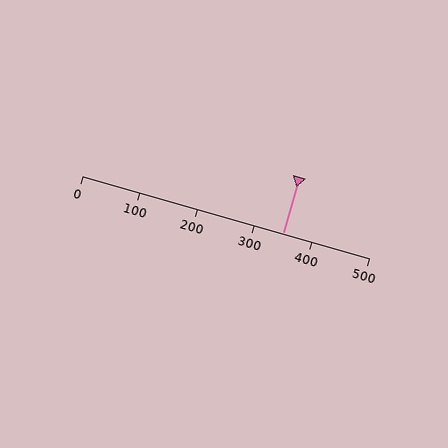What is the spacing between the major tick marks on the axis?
The major ticks are spaced 100 apart.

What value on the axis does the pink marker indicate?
The marker indicates approximately 350.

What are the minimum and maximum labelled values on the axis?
The axis runs from 0 to 500.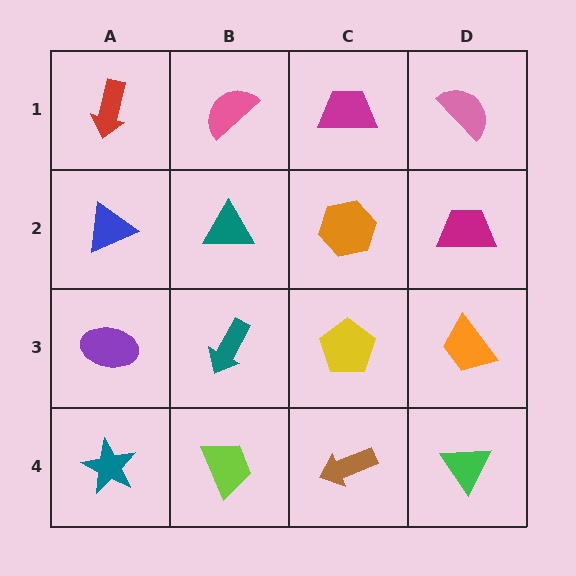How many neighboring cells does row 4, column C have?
3.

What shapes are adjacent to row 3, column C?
An orange hexagon (row 2, column C), a brown arrow (row 4, column C), a teal arrow (row 3, column B), an orange trapezoid (row 3, column D).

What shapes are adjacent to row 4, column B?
A teal arrow (row 3, column B), a teal star (row 4, column A), a brown arrow (row 4, column C).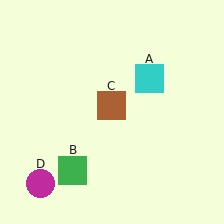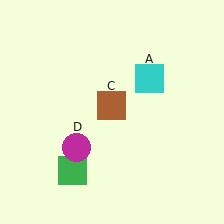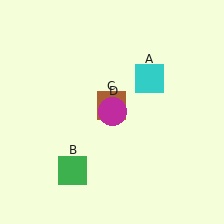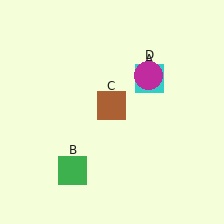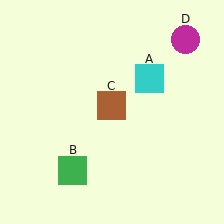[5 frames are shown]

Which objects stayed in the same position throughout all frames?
Cyan square (object A) and green square (object B) and brown square (object C) remained stationary.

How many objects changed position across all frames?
1 object changed position: magenta circle (object D).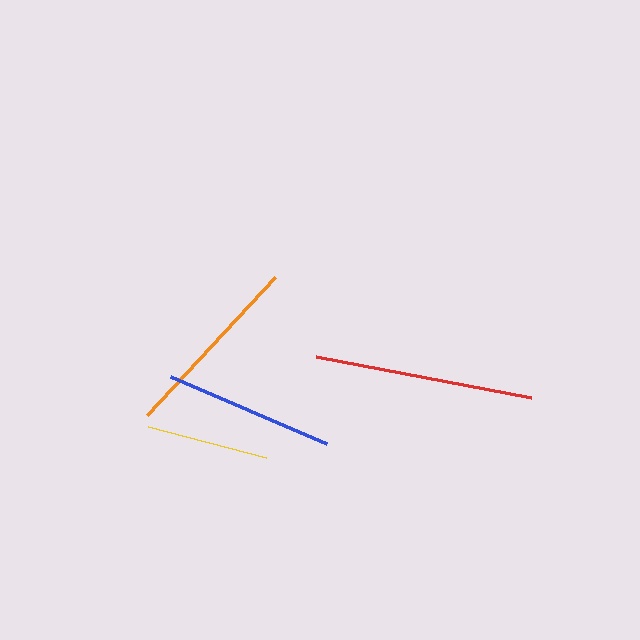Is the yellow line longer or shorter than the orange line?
The orange line is longer than the yellow line.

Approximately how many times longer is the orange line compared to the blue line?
The orange line is approximately 1.1 times the length of the blue line.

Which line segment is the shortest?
The yellow line is the shortest at approximately 122 pixels.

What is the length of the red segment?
The red segment is approximately 219 pixels long.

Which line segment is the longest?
The red line is the longest at approximately 219 pixels.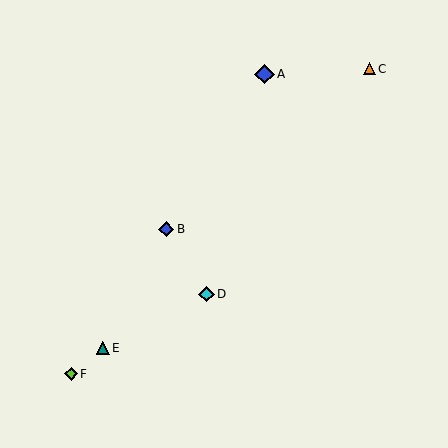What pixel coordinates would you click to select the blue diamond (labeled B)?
Click at (166, 229) to select the blue diamond B.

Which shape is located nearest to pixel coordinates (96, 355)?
The teal triangle (labeled E) at (103, 348) is nearest to that location.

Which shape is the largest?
The blue diamond (labeled A) is the largest.